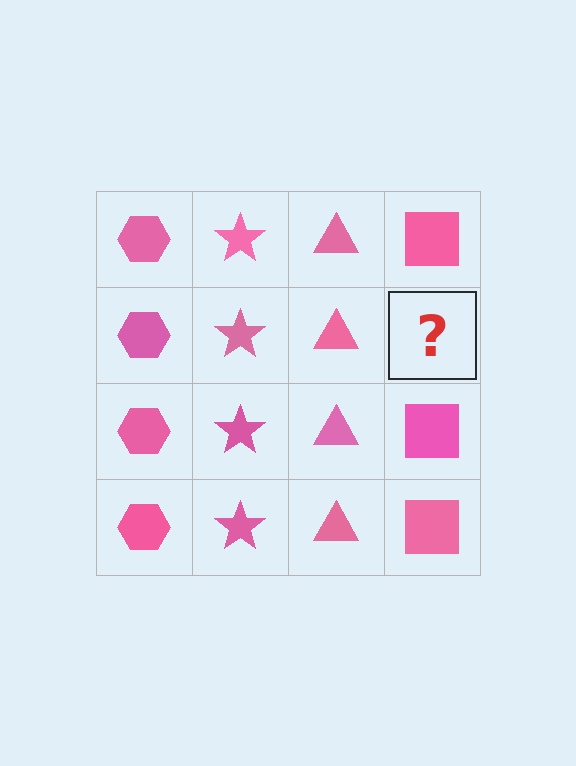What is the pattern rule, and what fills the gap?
The rule is that each column has a consistent shape. The gap should be filled with a pink square.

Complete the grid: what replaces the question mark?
The question mark should be replaced with a pink square.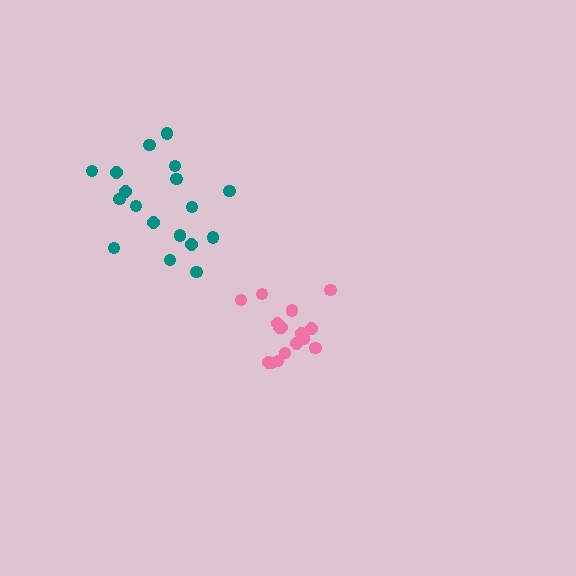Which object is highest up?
The teal cluster is topmost.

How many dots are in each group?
Group 1: 16 dots, Group 2: 18 dots (34 total).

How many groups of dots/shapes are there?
There are 2 groups.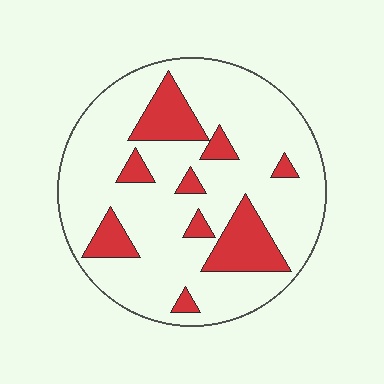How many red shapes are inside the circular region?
9.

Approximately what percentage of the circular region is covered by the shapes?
Approximately 20%.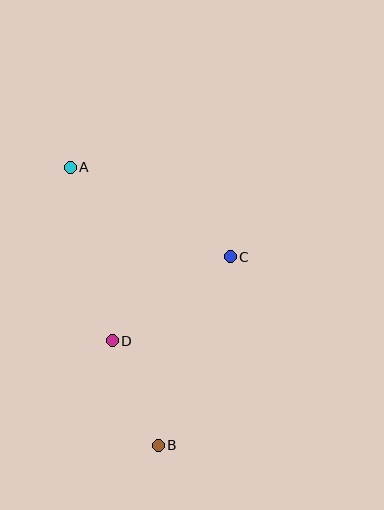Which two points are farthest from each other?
Points A and B are farthest from each other.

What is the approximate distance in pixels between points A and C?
The distance between A and C is approximately 183 pixels.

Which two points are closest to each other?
Points B and D are closest to each other.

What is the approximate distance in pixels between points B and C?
The distance between B and C is approximately 202 pixels.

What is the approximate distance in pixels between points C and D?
The distance between C and D is approximately 145 pixels.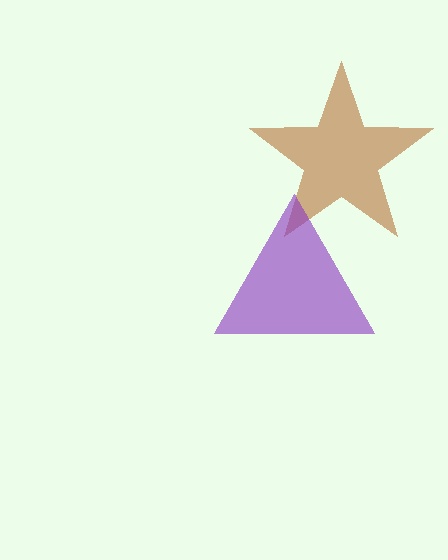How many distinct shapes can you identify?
There are 2 distinct shapes: a brown star, a purple triangle.